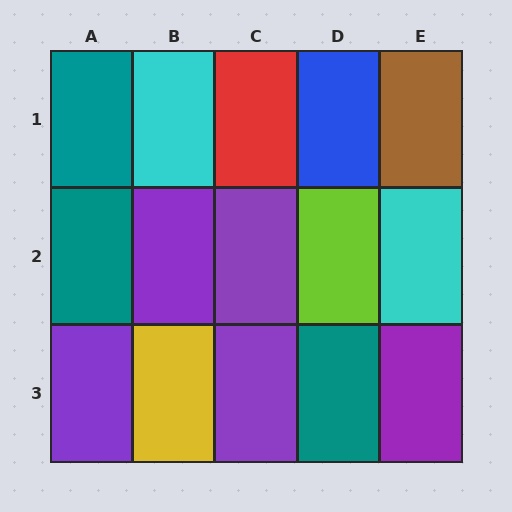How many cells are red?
1 cell is red.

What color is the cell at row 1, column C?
Red.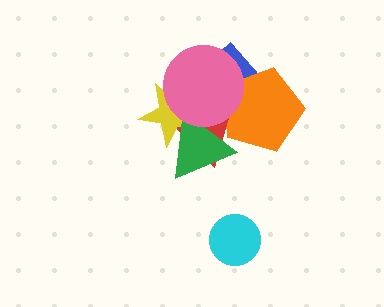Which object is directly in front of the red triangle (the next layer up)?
The yellow star is directly in front of the red triangle.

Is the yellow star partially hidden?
Yes, it is partially covered by another shape.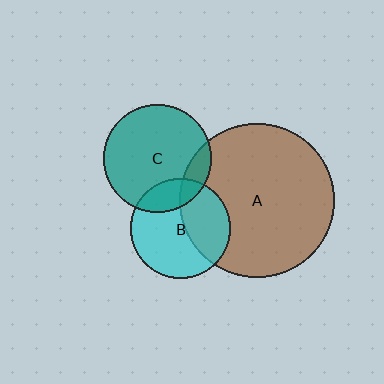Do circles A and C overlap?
Yes.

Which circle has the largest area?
Circle A (brown).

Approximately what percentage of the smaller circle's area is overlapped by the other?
Approximately 10%.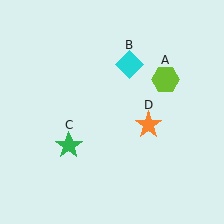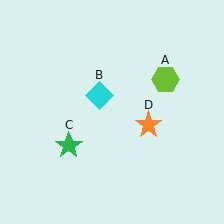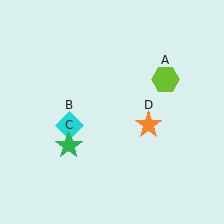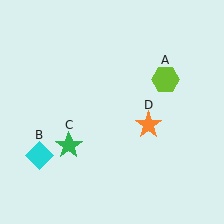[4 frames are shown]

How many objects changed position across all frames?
1 object changed position: cyan diamond (object B).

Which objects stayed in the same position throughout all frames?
Lime hexagon (object A) and green star (object C) and orange star (object D) remained stationary.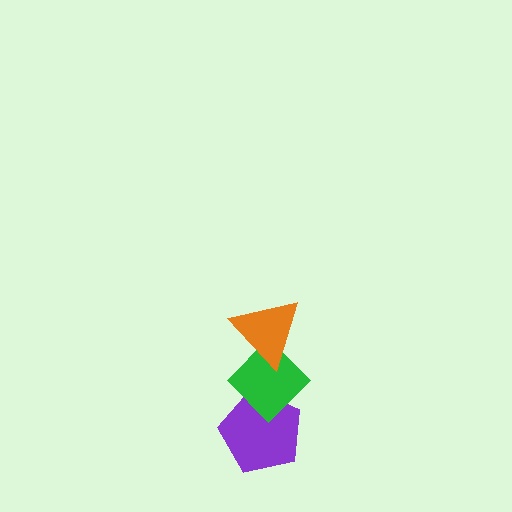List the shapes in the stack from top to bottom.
From top to bottom: the orange triangle, the green diamond, the purple pentagon.